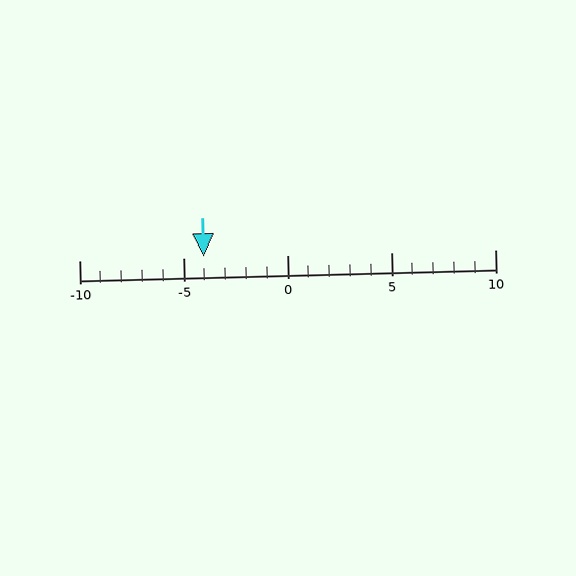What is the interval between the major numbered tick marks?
The major tick marks are spaced 5 units apart.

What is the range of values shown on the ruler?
The ruler shows values from -10 to 10.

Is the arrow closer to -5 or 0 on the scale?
The arrow is closer to -5.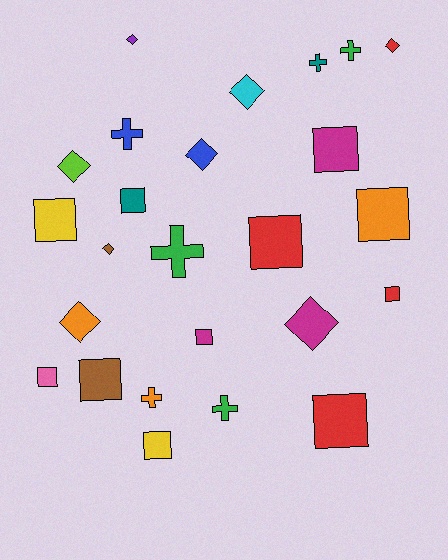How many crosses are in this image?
There are 6 crosses.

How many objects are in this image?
There are 25 objects.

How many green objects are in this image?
There are 3 green objects.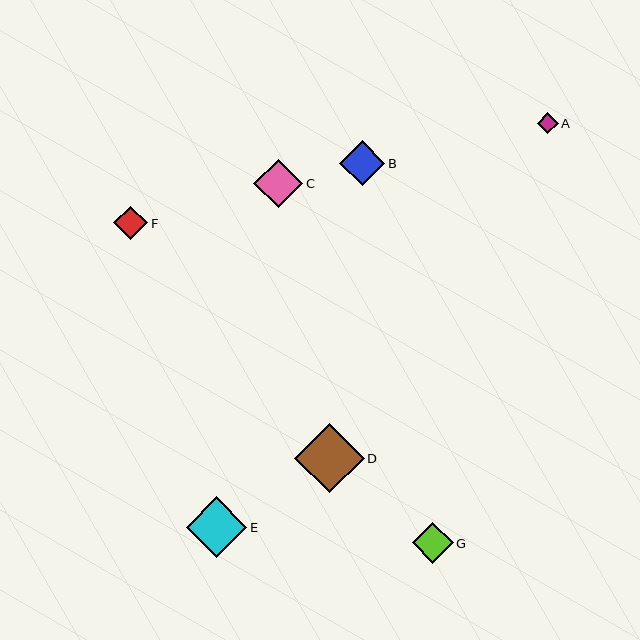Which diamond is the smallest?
Diamond A is the smallest with a size of approximately 21 pixels.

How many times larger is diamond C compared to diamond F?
Diamond C is approximately 1.4 times the size of diamond F.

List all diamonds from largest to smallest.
From largest to smallest: D, E, C, B, G, F, A.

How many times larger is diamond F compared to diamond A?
Diamond F is approximately 1.6 times the size of diamond A.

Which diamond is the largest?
Diamond D is the largest with a size of approximately 69 pixels.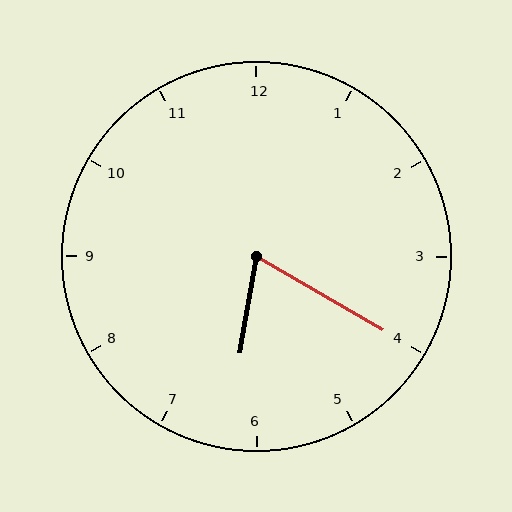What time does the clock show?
6:20.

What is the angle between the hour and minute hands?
Approximately 70 degrees.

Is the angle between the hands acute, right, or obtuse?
It is acute.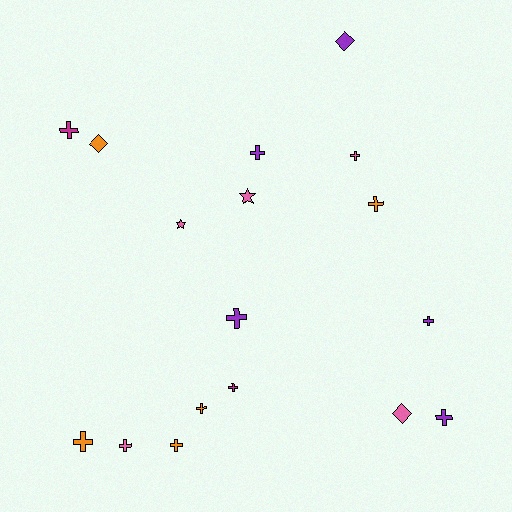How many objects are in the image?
There are 17 objects.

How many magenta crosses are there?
There are 2 magenta crosses.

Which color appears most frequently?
Orange, with 5 objects.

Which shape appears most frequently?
Cross, with 12 objects.